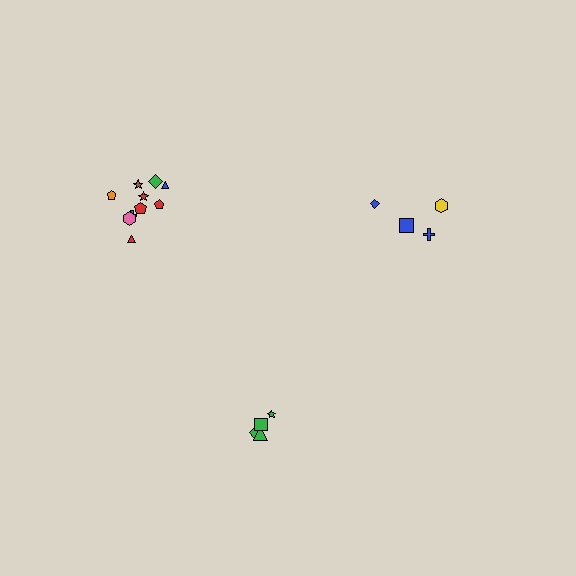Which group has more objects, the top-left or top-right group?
The top-left group.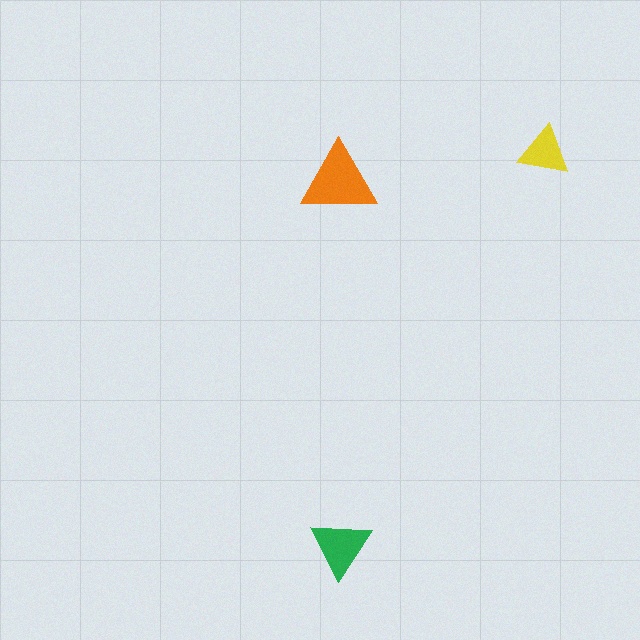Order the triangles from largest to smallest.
the orange one, the green one, the yellow one.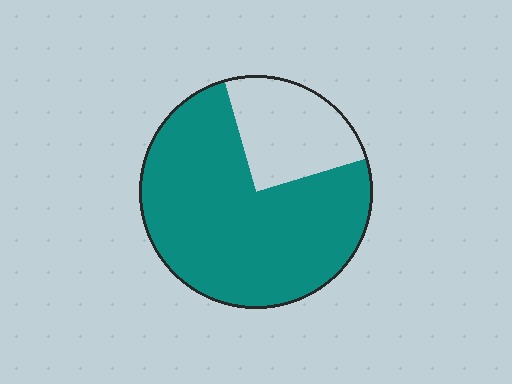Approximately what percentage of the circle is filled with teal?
Approximately 75%.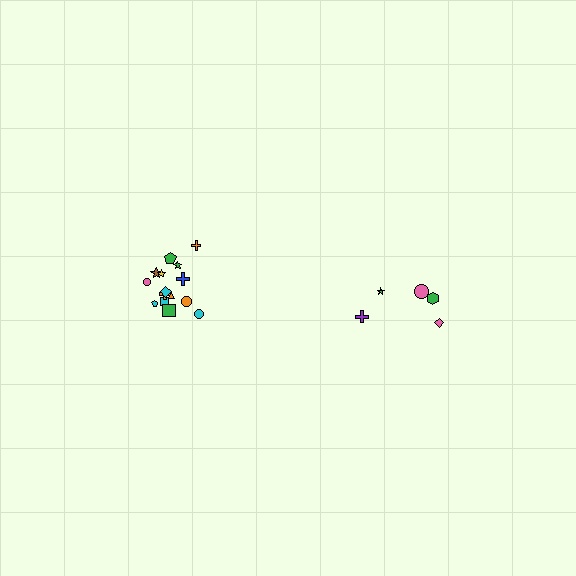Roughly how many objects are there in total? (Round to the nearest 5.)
Roughly 20 objects in total.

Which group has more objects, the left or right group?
The left group.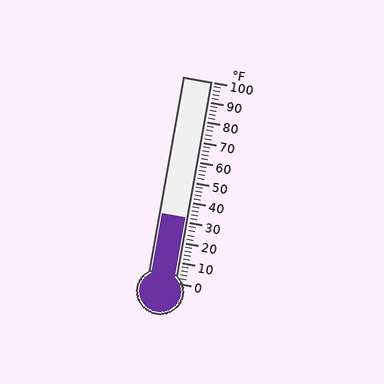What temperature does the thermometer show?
The thermometer shows approximately 32°F.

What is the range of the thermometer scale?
The thermometer scale ranges from 0°F to 100°F.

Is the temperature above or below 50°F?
The temperature is below 50°F.